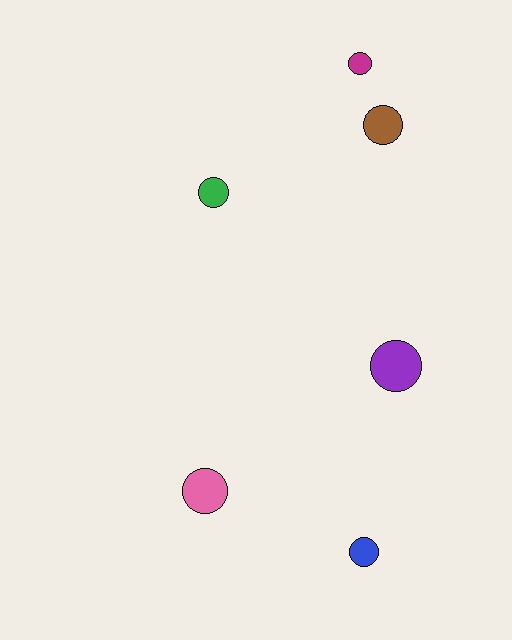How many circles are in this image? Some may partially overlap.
There are 6 circles.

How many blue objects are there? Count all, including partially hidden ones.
There is 1 blue object.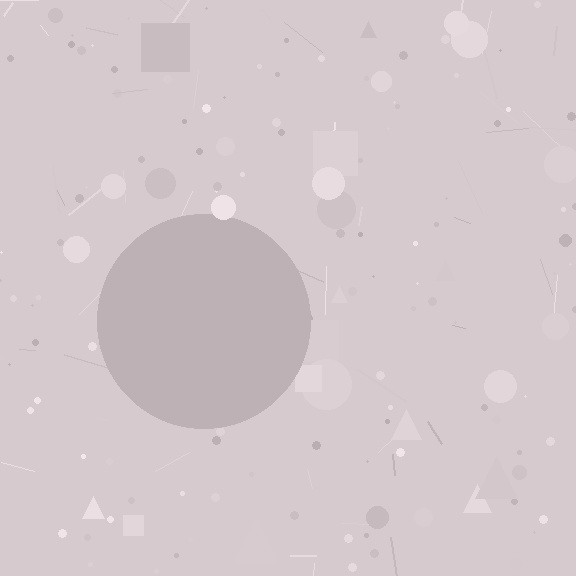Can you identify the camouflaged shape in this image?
The camouflaged shape is a circle.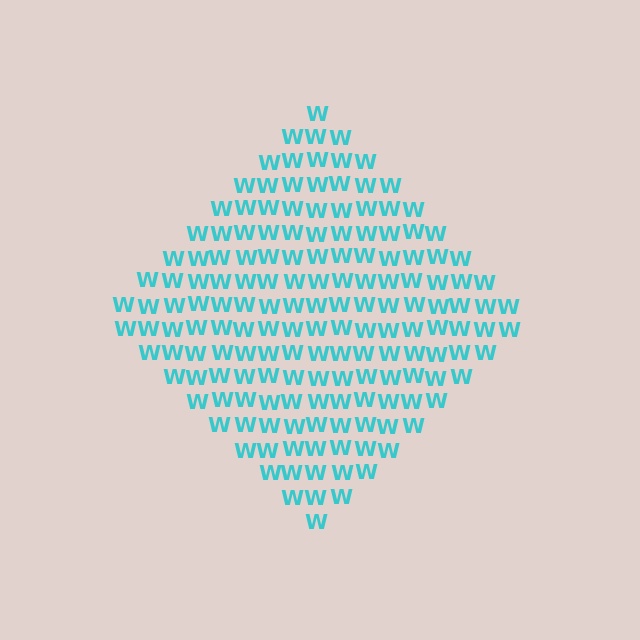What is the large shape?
The large shape is a diamond.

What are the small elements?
The small elements are letter W's.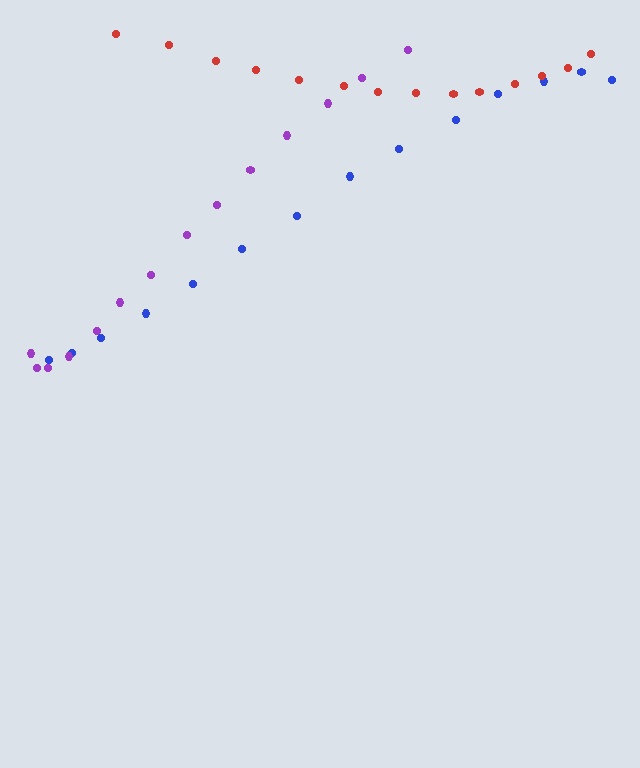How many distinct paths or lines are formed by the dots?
There are 3 distinct paths.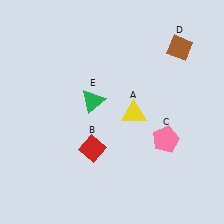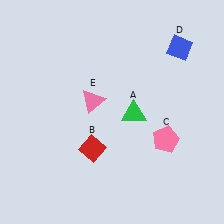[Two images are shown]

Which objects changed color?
A changed from yellow to green. D changed from brown to blue. E changed from green to pink.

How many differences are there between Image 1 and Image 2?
There are 3 differences between the two images.